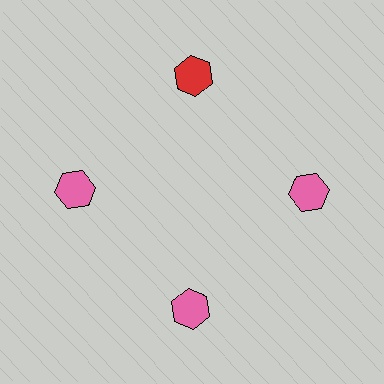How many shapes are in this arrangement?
There are 4 shapes arranged in a ring pattern.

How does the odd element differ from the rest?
It has a different color: red instead of pink.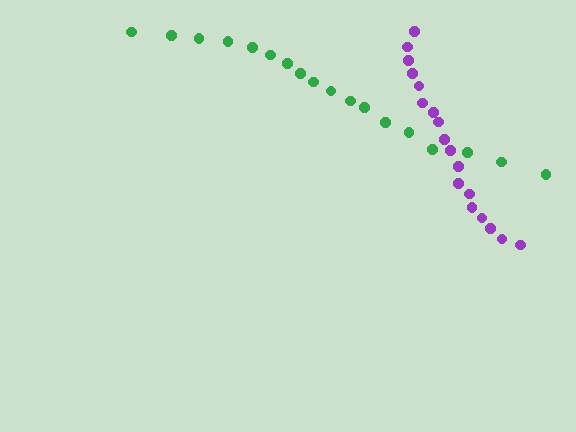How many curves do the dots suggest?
There are 2 distinct paths.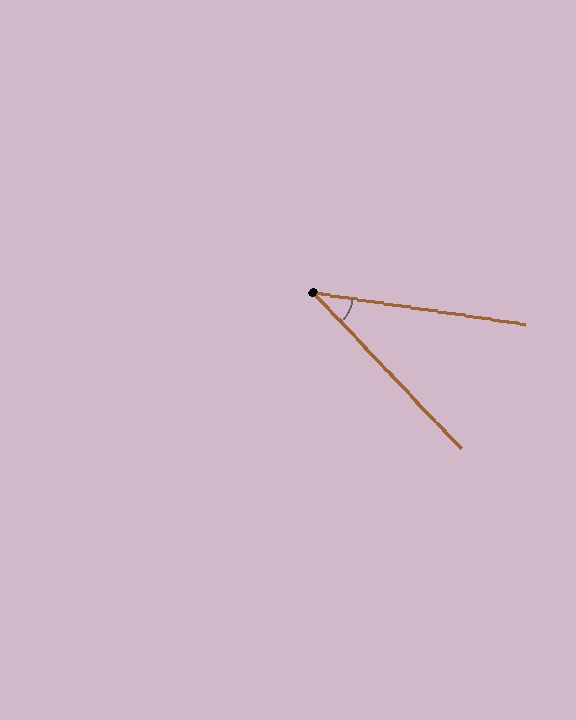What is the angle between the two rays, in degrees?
Approximately 38 degrees.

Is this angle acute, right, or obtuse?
It is acute.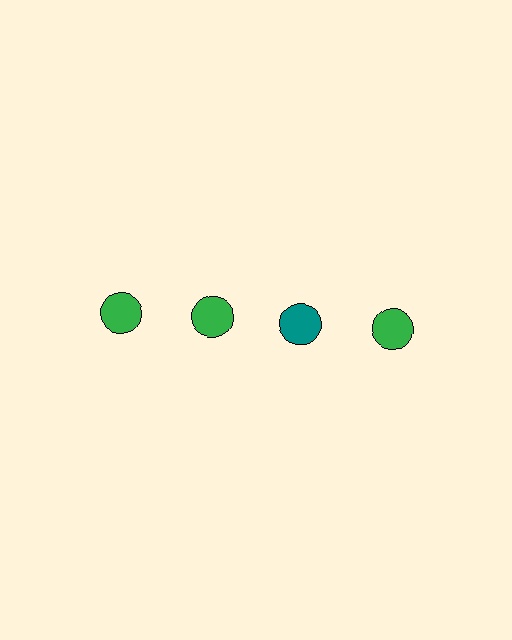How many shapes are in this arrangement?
There are 4 shapes arranged in a grid pattern.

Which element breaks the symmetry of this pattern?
The teal circle in the top row, center column breaks the symmetry. All other shapes are green circles.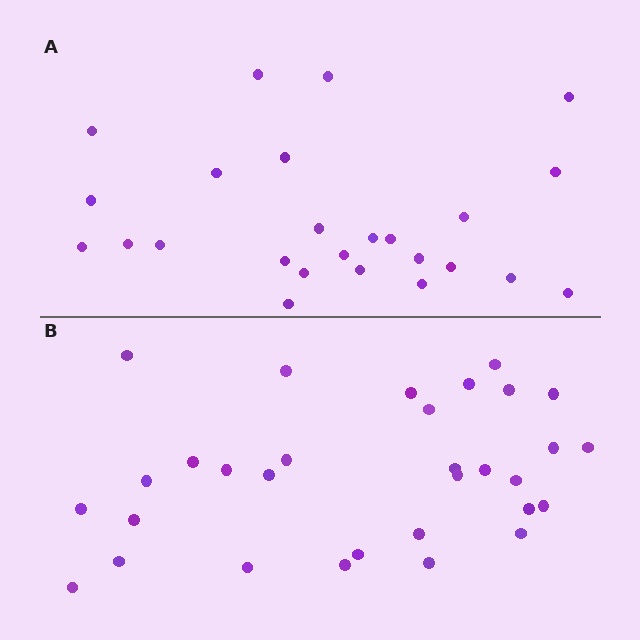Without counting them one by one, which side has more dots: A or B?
Region B (the bottom region) has more dots.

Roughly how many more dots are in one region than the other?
Region B has about 6 more dots than region A.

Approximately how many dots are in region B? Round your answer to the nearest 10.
About 30 dots. (The exact count is 31, which rounds to 30.)